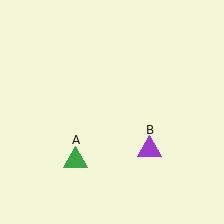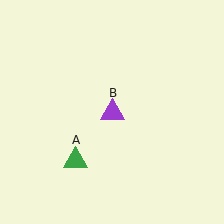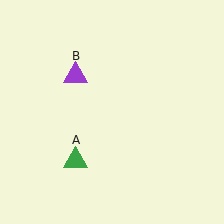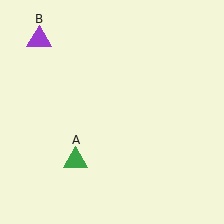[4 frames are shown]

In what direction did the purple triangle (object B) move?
The purple triangle (object B) moved up and to the left.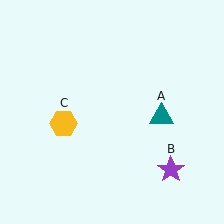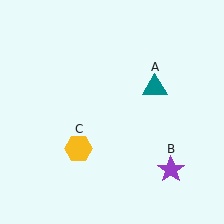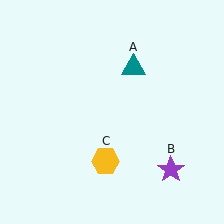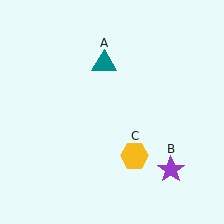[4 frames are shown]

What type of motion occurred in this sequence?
The teal triangle (object A), yellow hexagon (object C) rotated counterclockwise around the center of the scene.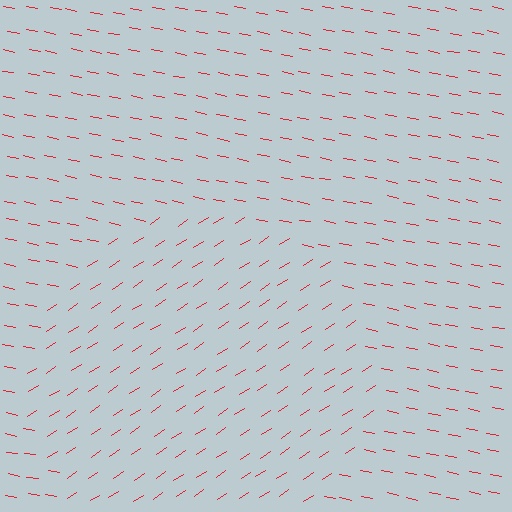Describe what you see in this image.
The image is filled with small red line segments. A circle region in the image has lines oriented differently from the surrounding lines, creating a visible texture boundary.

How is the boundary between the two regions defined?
The boundary is defined purely by a change in line orientation (approximately 45 degrees difference). All lines are the same color and thickness.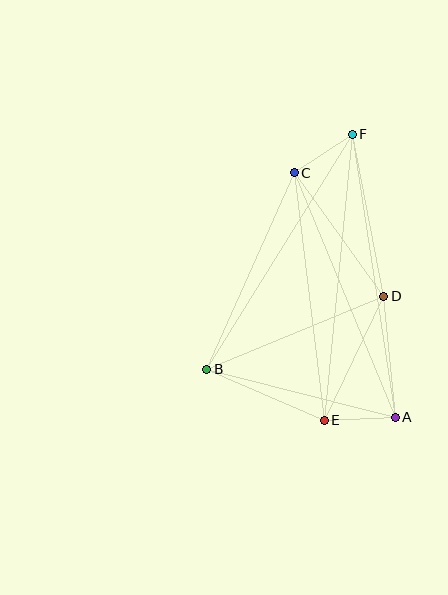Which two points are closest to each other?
Points C and F are closest to each other.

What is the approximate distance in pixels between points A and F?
The distance between A and F is approximately 286 pixels.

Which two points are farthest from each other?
Points E and F are farthest from each other.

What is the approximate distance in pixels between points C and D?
The distance between C and D is approximately 153 pixels.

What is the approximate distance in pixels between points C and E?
The distance between C and E is approximately 249 pixels.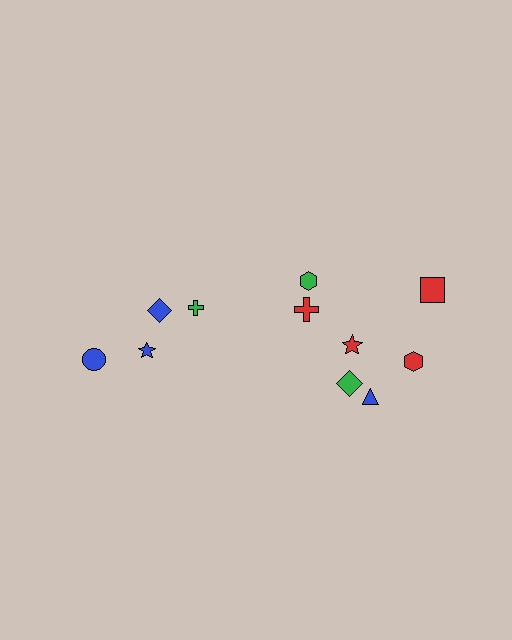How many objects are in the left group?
There are 4 objects.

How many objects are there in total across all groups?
There are 11 objects.